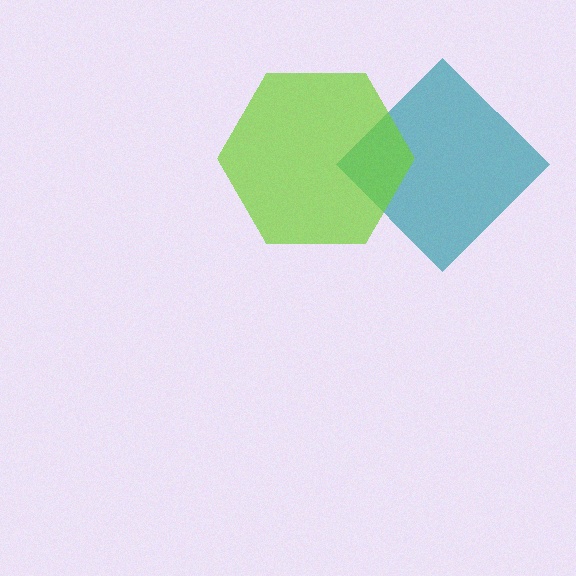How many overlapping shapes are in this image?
There are 2 overlapping shapes in the image.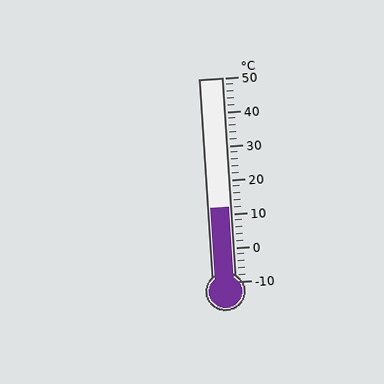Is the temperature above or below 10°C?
The temperature is above 10°C.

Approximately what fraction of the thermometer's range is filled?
The thermometer is filled to approximately 35% of its range.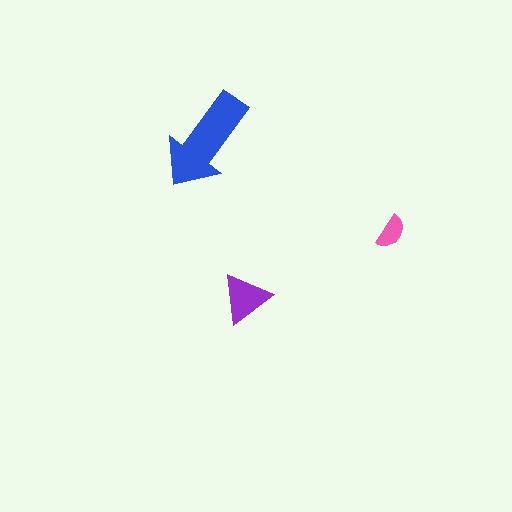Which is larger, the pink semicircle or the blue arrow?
The blue arrow.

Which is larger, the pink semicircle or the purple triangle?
The purple triangle.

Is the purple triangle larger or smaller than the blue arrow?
Smaller.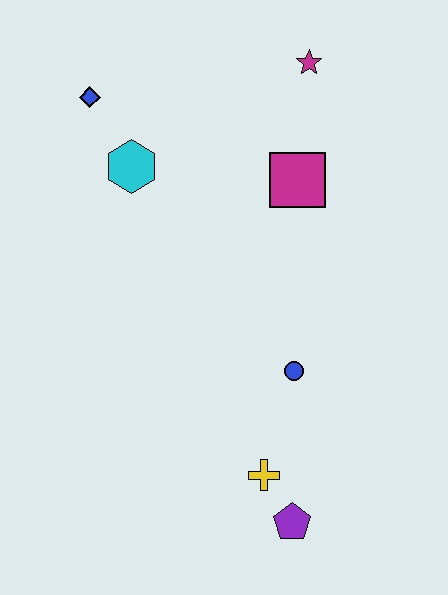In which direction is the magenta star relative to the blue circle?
The magenta star is above the blue circle.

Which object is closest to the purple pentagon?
The yellow cross is closest to the purple pentagon.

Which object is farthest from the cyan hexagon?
The purple pentagon is farthest from the cyan hexagon.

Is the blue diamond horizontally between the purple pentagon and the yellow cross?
No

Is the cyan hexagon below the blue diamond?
Yes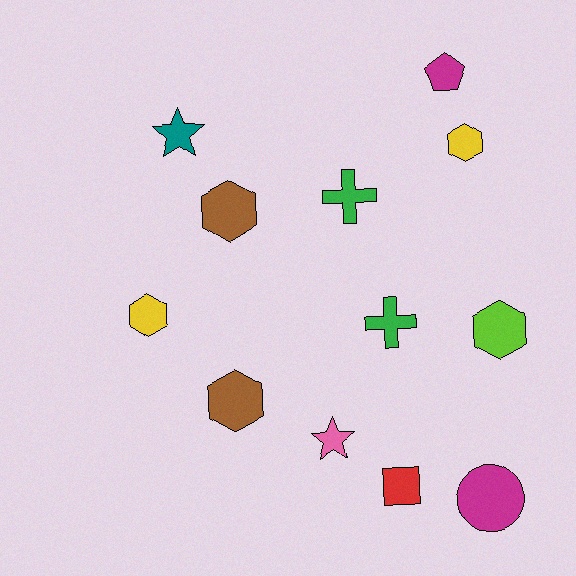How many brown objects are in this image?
There are 2 brown objects.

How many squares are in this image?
There is 1 square.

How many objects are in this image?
There are 12 objects.